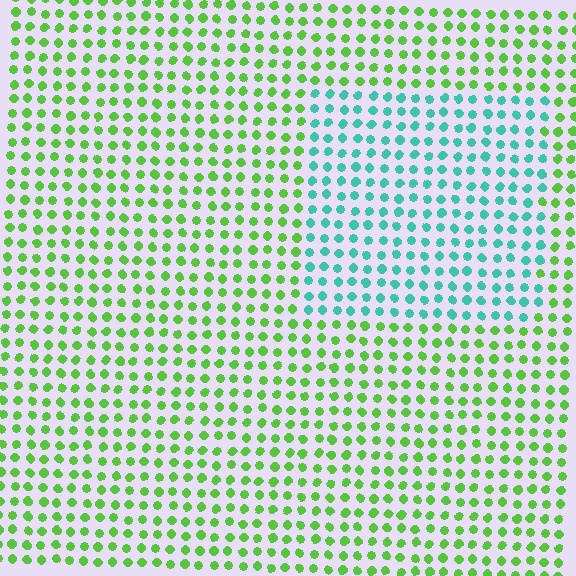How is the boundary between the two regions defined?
The boundary is defined purely by a slight shift in hue (about 59 degrees). Spacing, size, and orientation are identical on both sides.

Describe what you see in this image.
The image is filled with small lime elements in a uniform arrangement. A rectangle-shaped region is visible where the elements are tinted to a slightly different hue, forming a subtle color boundary.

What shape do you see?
I see a rectangle.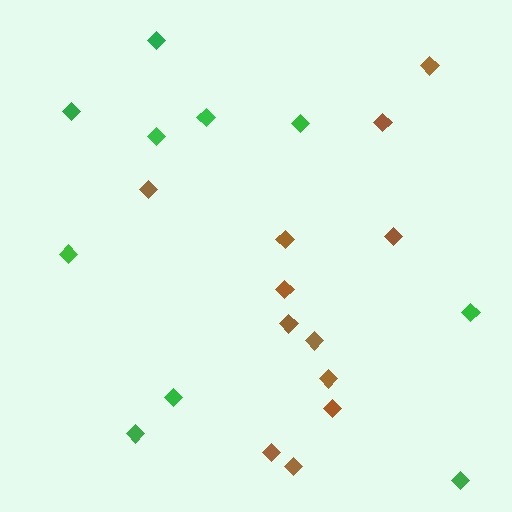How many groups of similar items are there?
There are 2 groups: one group of green diamonds (10) and one group of brown diamonds (12).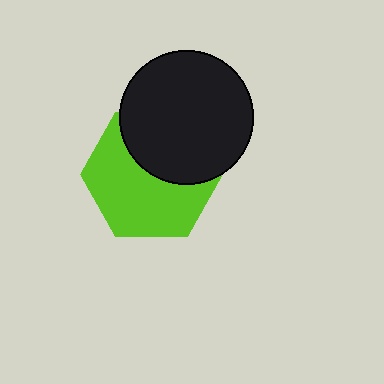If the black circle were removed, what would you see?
You would see the complete lime hexagon.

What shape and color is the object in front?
The object in front is a black circle.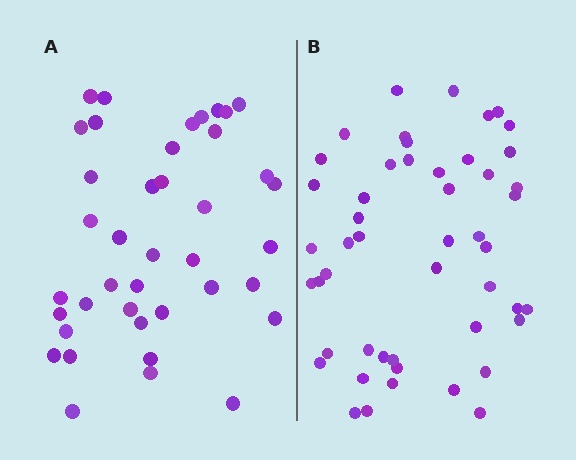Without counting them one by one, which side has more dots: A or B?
Region B (the right region) has more dots.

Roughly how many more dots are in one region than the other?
Region B has roughly 8 or so more dots than region A.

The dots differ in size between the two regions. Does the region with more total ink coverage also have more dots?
No. Region A has more total ink coverage because its dots are larger, but region B actually contains more individual dots. Total area can be misleading — the number of items is what matters here.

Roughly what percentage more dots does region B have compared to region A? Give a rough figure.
About 20% more.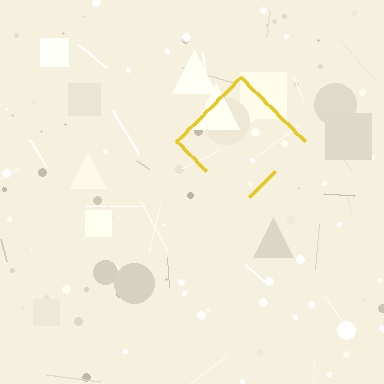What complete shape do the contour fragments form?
The contour fragments form a diamond.